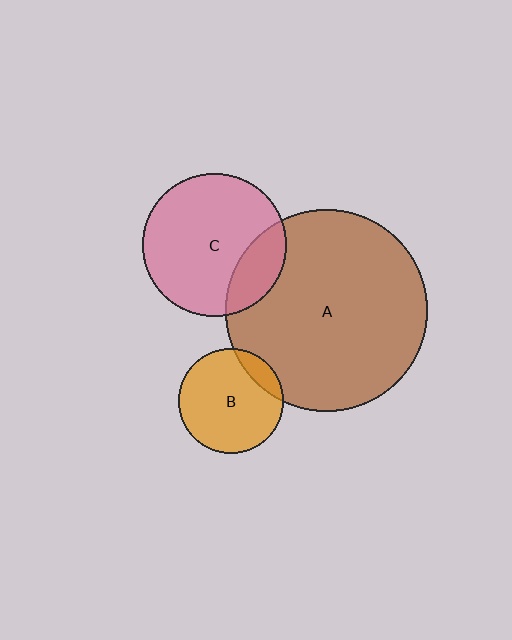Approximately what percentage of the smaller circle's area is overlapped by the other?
Approximately 15%.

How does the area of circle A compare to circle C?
Approximately 2.0 times.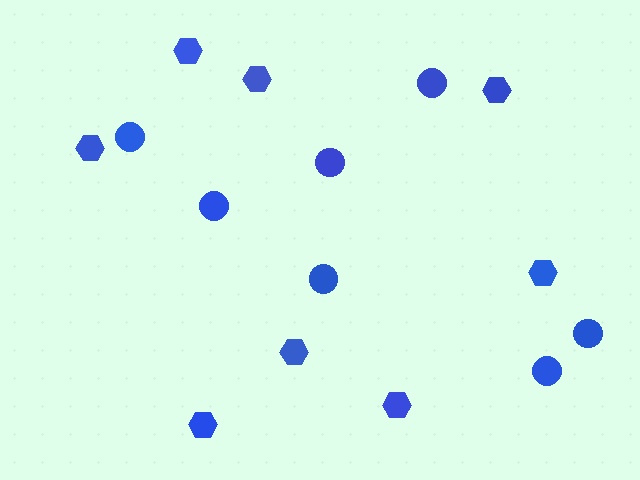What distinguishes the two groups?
There are 2 groups: one group of hexagons (8) and one group of circles (7).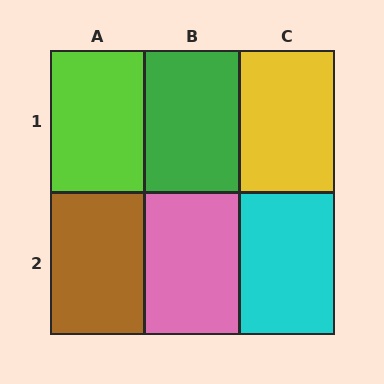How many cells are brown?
1 cell is brown.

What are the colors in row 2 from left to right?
Brown, pink, cyan.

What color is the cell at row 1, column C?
Yellow.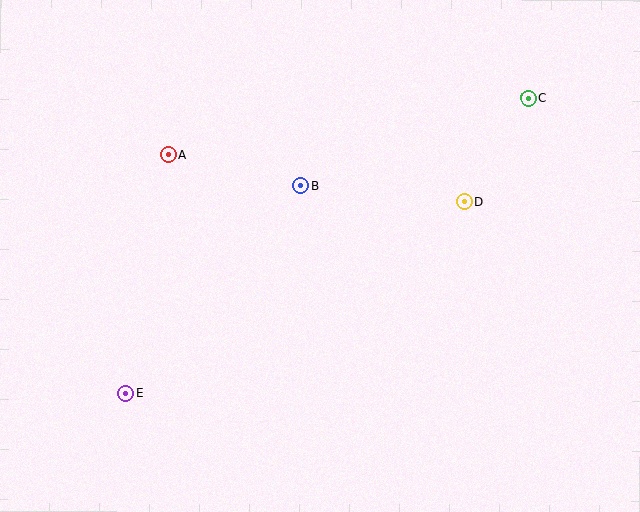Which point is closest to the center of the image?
Point B at (301, 186) is closest to the center.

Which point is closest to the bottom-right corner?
Point D is closest to the bottom-right corner.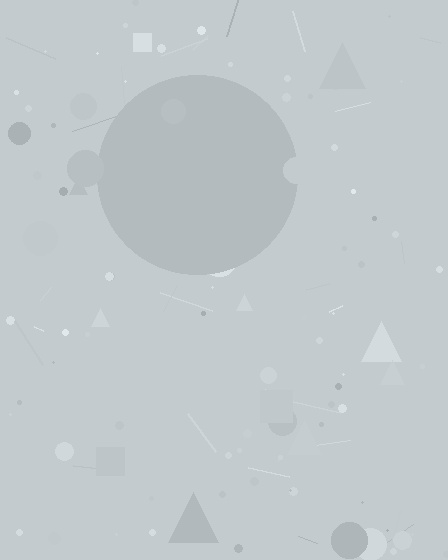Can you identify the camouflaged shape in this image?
The camouflaged shape is a circle.